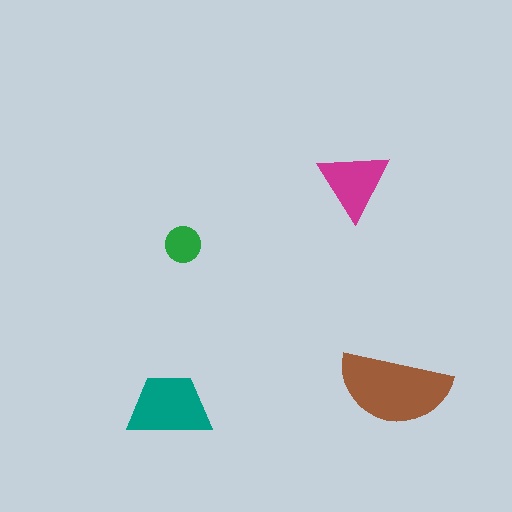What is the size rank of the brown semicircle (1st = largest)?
1st.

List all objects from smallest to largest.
The green circle, the magenta triangle, the teal trapezoid, the brown semicircle.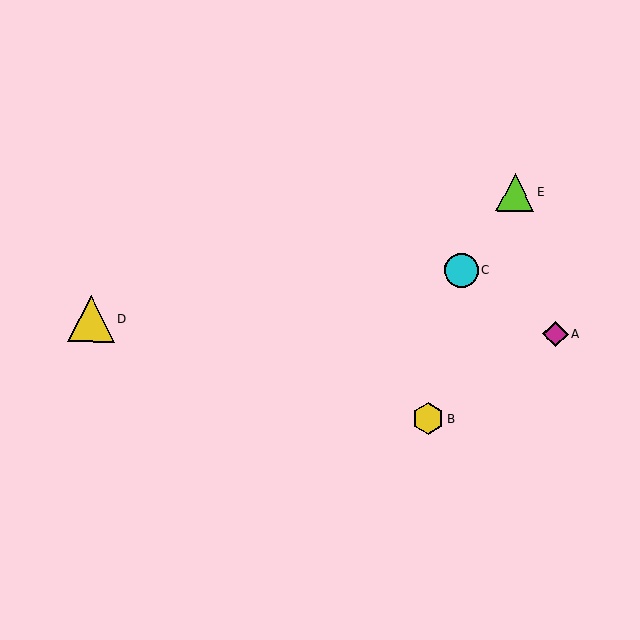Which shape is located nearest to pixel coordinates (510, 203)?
The lime triangle (labeled E) at (515, 192) is nearest to that location.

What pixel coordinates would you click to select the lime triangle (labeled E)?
Click at (515, 192) to select the lime triangle E.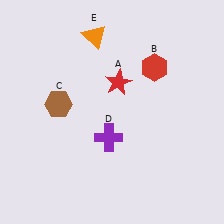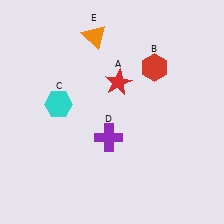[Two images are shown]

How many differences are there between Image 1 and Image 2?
There is 1 difference between the two images.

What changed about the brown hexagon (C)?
In Image 1, C is brown. In Image 2, it changed to cyan.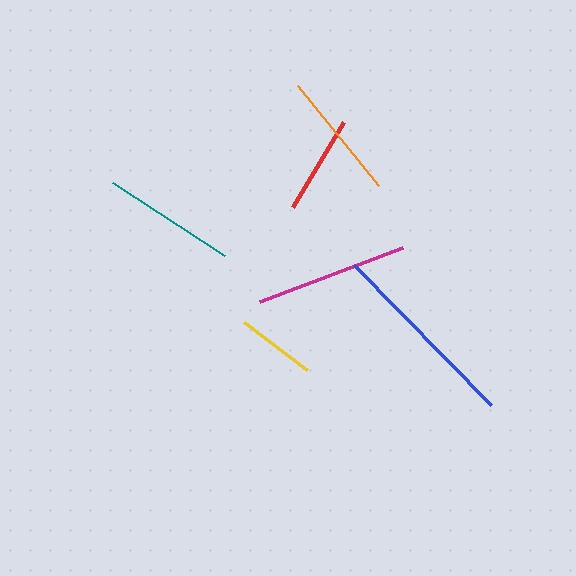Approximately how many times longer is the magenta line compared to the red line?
The magenta line is approximately 1.5 times the length of the red line.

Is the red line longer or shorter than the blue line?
The blue line is longer than the red line.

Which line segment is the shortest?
The yellow line is the shortest at approximately 78 pixels.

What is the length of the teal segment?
The teal segment is approximately 134 pixels long.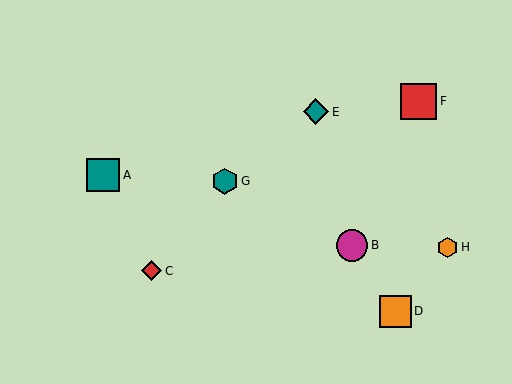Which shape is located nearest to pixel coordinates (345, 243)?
The magenta circle (labeled B) at (352, 245) is nearest to that location.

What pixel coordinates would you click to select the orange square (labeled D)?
Click at (395, 311) to select the orange square D.